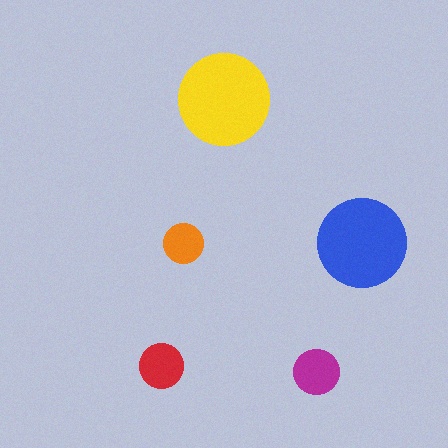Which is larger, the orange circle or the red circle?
The red one.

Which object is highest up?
The yellow circle is topmost.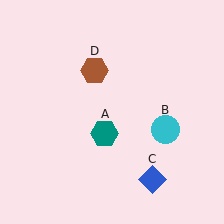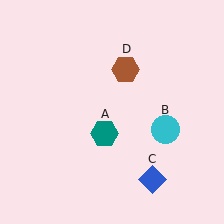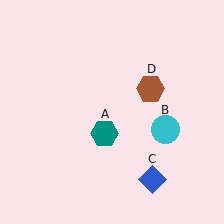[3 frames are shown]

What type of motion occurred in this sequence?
The brown hexagon (object D) rotated clockwise around the center of the scene.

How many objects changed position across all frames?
1 object changed position: brown hexagon (object D).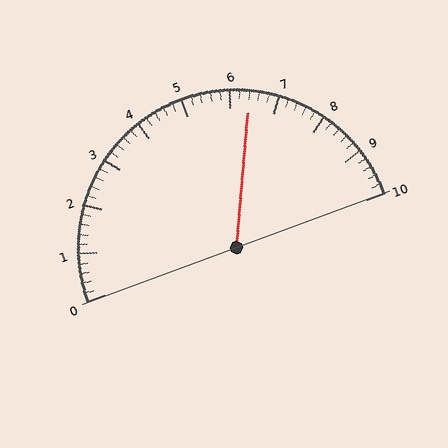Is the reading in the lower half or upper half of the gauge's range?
The reading is in the upper half of the range (0 to 10).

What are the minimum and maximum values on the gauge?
The gauge ranges from 0 to 10.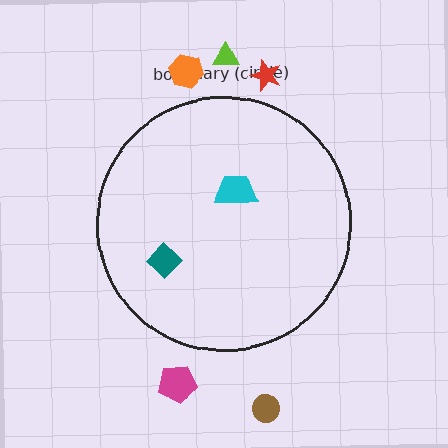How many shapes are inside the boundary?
2 inside, 5 outside.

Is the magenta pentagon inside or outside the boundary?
Outside.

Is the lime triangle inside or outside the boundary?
Outside.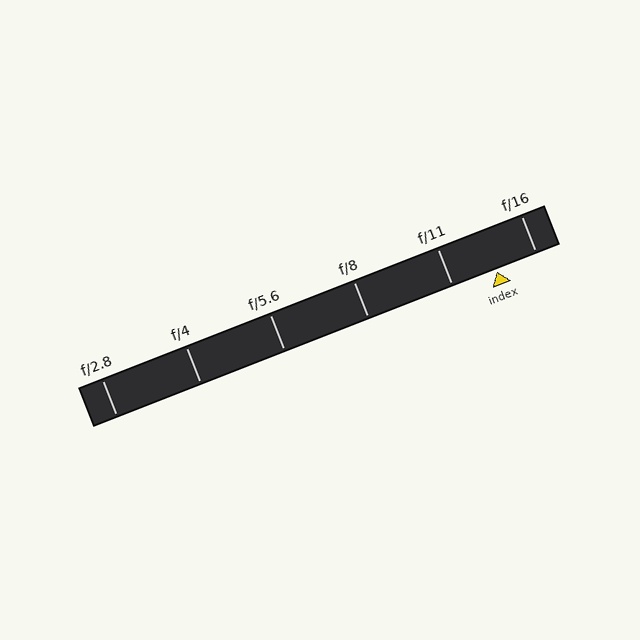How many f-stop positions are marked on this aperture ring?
There are 6 f-stop positions marked.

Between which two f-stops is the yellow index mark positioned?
The index mark is between f/11 and f/16.